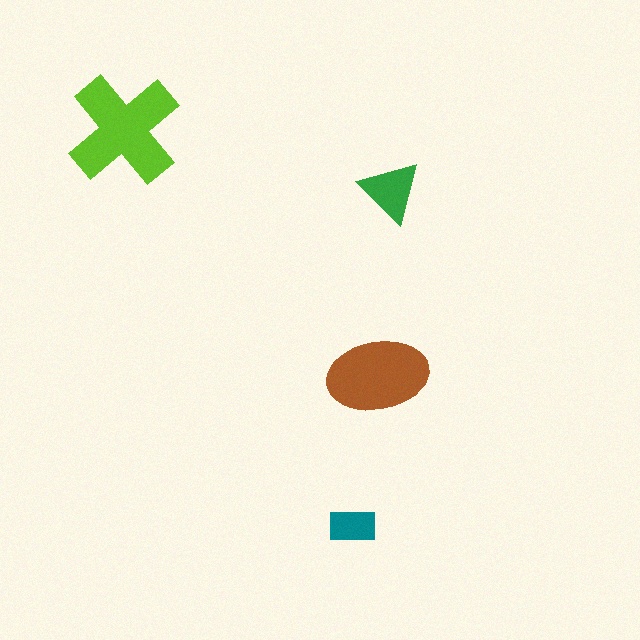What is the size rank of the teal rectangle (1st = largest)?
4th.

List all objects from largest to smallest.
The lime cross, the brown ellipse, the green triangle, the teal rectangle.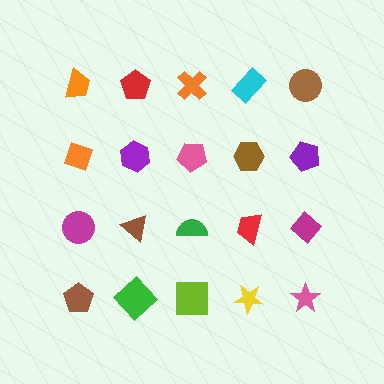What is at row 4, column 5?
A pink star.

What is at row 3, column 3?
A green semicircle.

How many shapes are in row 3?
5 shapes.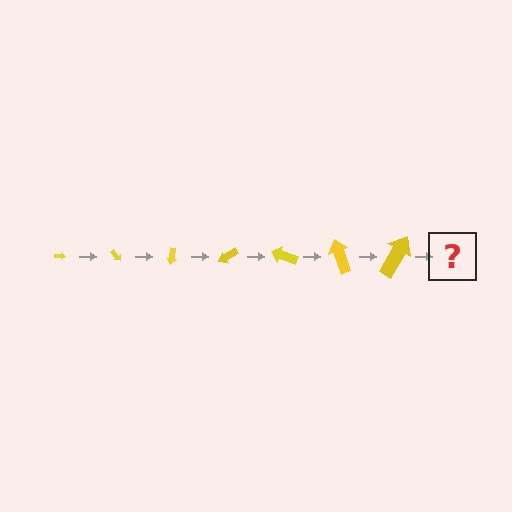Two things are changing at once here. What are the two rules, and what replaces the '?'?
The two rules are that the arrow grows larger each step and it rotates 50 degrees each step. The '?' should be an arrow, larger than the previous one and rotated 350 degrees from the start.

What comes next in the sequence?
The next element should be an arrow, larger than the previous one and rotated 350 degrees from the start.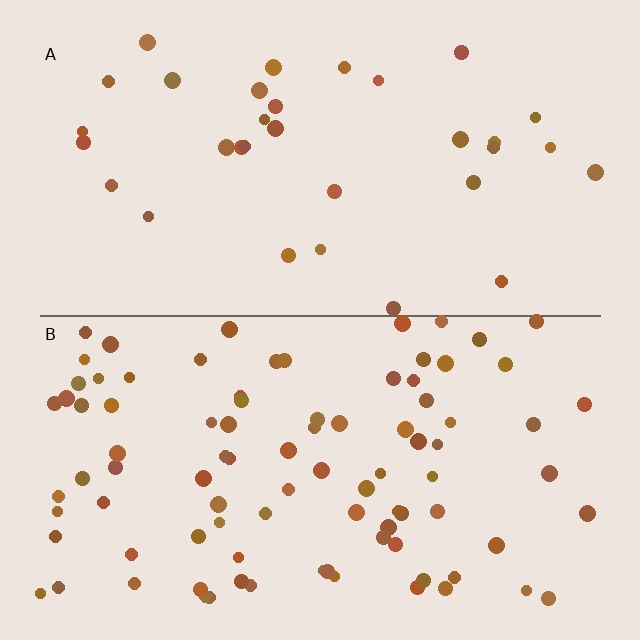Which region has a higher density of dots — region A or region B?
B (the bottom).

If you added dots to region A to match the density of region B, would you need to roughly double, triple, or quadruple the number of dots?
Approximately triple.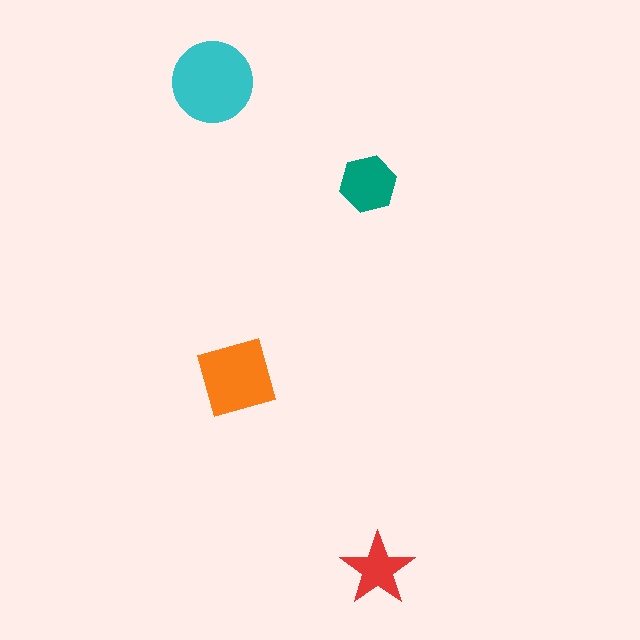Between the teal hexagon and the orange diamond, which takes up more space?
The orange diamond.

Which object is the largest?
The cyan circle.